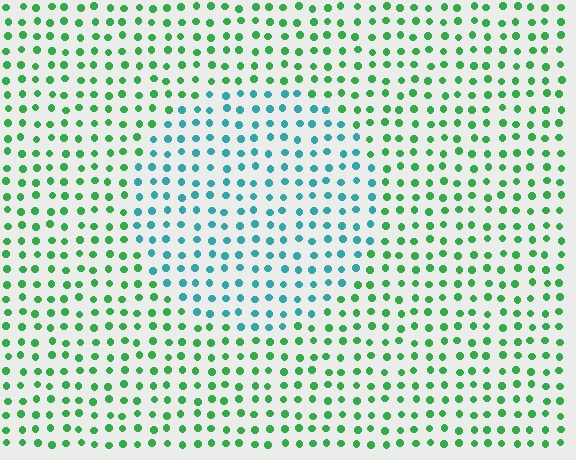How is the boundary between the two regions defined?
The boundary is defined purely by a slight shift in hue (about 52 degrees). Spacing, size, and orientation are identical on both sides.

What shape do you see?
I see a circle.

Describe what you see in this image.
The image is filled with small green elements in a uniform arrangement. A circle-shaped region is visible where the elements are tinted to a slightly different hue, forming a subtle color boundary.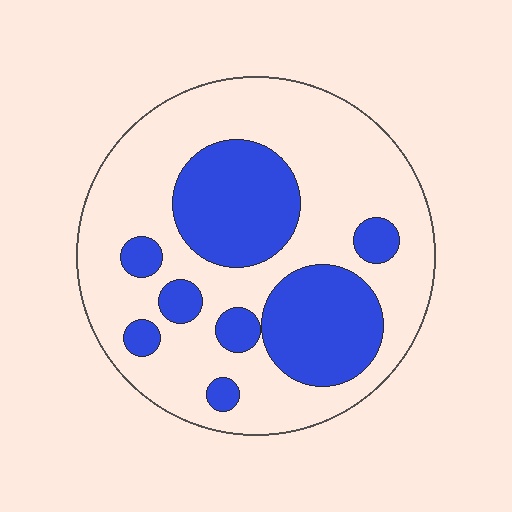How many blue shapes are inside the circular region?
8.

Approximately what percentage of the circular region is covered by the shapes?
Approximately 35%.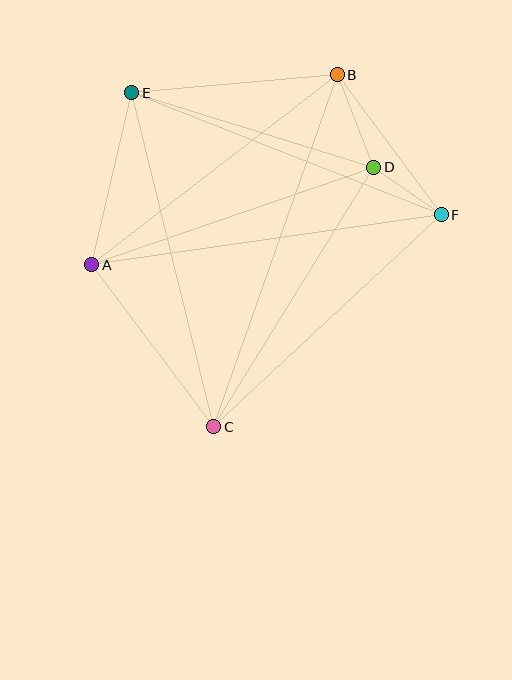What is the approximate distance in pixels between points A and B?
The distance between A and B is approximately 311 pixels.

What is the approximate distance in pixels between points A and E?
The distance between A and E is approximately 177 pixels.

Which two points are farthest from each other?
Points B and C are farthest from each other.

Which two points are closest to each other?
Points D and F are closest to each other.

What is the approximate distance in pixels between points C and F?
The distance between C and F is approximately 311 pixels.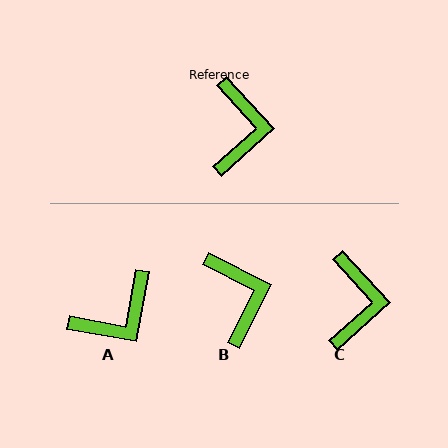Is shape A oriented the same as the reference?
No, it is off by about 53 degrees.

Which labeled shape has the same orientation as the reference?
C.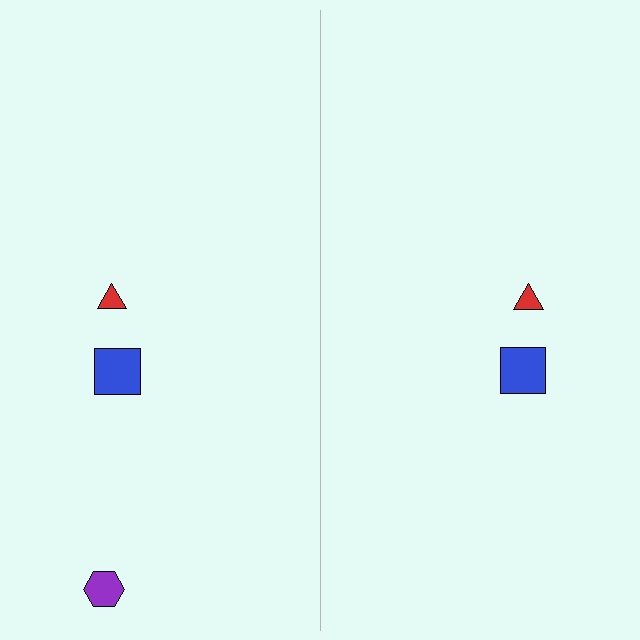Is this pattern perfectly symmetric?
No, the pattern is not perfectly symmetric. A purple hexagon is missing from the right side.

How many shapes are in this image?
There are 5 shapes in this image.